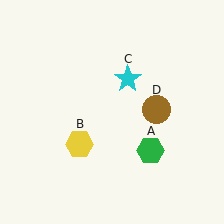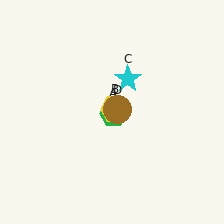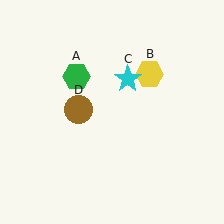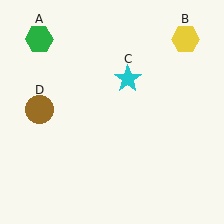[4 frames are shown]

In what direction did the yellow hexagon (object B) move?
The yellow hexagon (object B) moved up and to the right.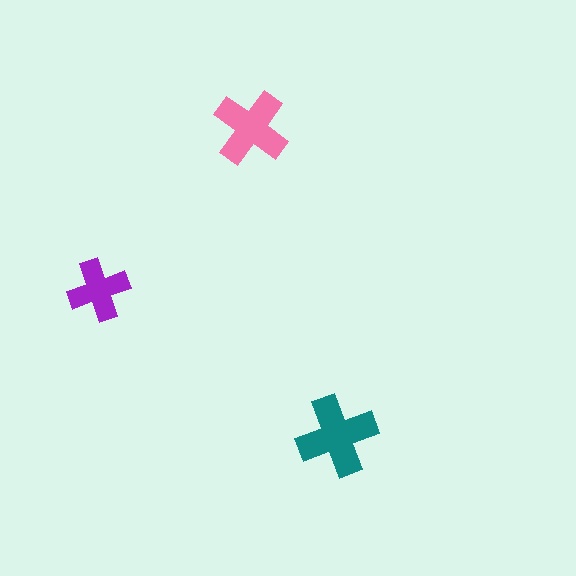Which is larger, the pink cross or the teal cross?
The teal one.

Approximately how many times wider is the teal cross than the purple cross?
About 1.5 times wider.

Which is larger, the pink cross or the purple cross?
The pink one.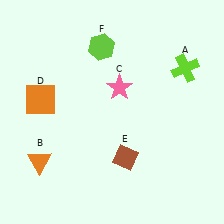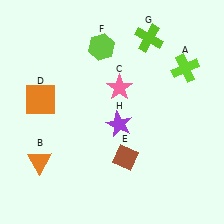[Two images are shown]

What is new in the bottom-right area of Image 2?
A purple star (H) was added in the bottom-right area of Image 2.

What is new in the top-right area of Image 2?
A lime cross (G) was added in the top-right area of Image 2.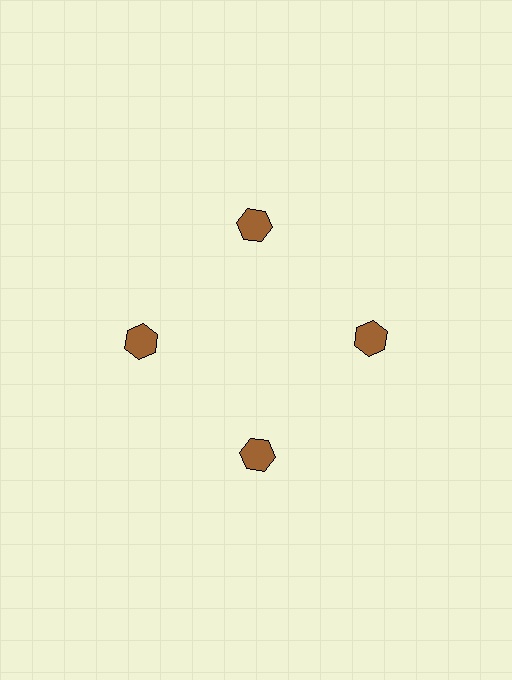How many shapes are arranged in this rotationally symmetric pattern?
There are 4 shapes, arranged in 4 groups of 1.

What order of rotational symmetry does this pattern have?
This pattern has 4-fold rotational symmetry.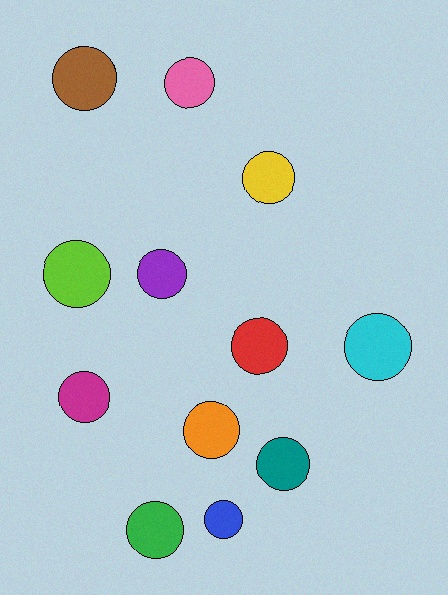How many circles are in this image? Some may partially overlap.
There are 12 circles.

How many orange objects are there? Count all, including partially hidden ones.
There is 1 orange object.